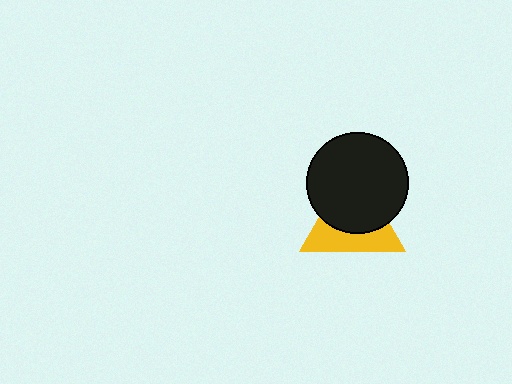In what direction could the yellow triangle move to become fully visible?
The yellow triangle could move down. That would shift it out from behind the black circle entirely.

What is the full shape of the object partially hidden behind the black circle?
The partially hidden object is a yellow triangle.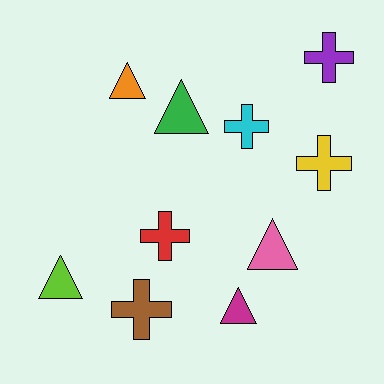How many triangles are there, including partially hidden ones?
There are 5 triangles.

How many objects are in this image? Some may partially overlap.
There are 10 objects.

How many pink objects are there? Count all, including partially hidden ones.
There is 1 pink object.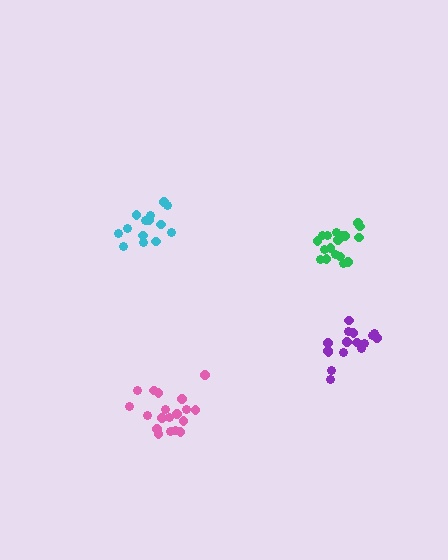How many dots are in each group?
Group 1: 15 dots, Group 2: 16 dots, Group 3: 19 dots, Group 4: 18 dots (68 total).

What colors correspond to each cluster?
The clusters are colored: cyan, purple, pink, green.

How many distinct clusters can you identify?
There are 4 distinct clusters.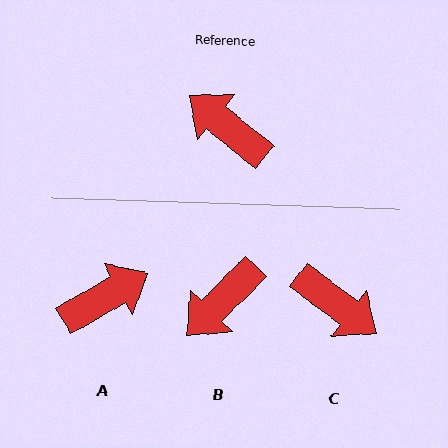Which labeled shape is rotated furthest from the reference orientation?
C, about 178 degrees away.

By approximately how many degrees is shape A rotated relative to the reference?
Approximately 111 degrees clockwise.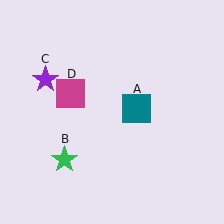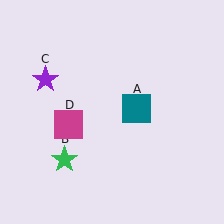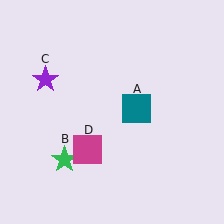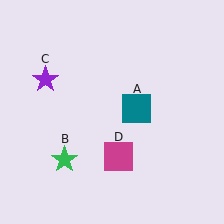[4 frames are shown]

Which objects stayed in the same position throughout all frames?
Teal square (object A) and green star (object B) and purple star (object C) remained stationary.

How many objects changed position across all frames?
1 object changed position: magenta square (object D).